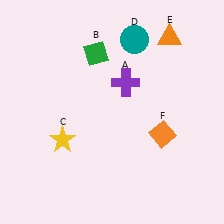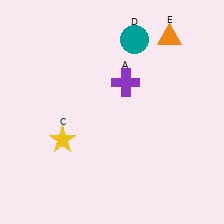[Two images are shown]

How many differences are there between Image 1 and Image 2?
There are 2 differences between the two images.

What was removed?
The orange diamond (F), the green diamond (B) were removed in Image 2.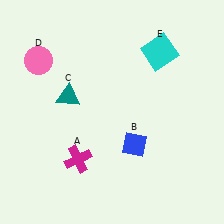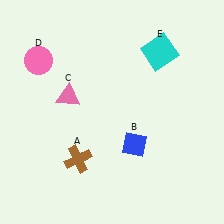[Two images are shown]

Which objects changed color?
A changed from magenta to brown. C changed from teal to pink.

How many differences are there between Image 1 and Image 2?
There are 2 differences between the two images.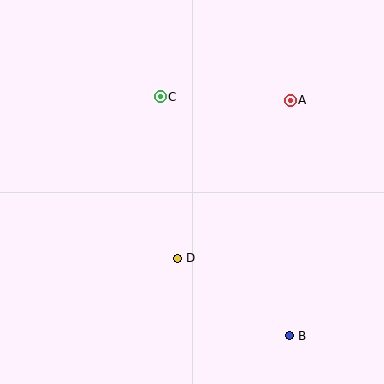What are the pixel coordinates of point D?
Point D is at (178, 258).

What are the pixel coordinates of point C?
Point C is at (160, 97).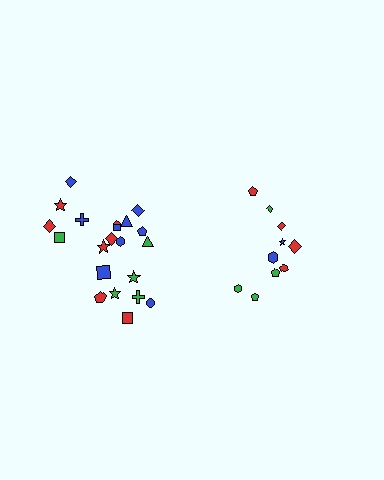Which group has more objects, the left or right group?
The left group.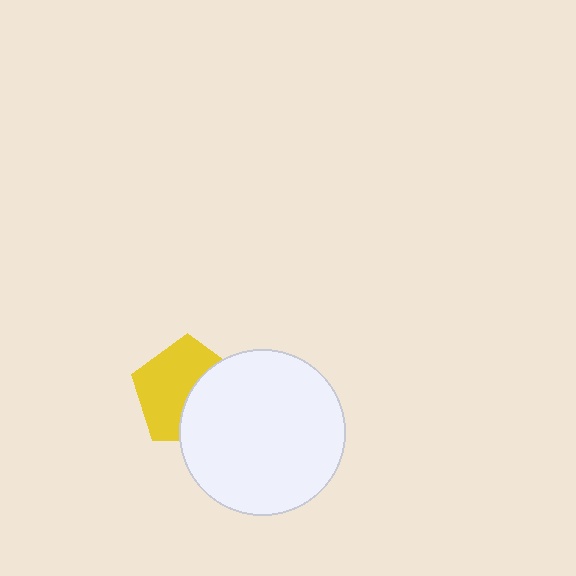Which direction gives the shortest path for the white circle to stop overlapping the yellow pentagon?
Moving right gives the shortest separation.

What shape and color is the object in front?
The object in front is a white circle.